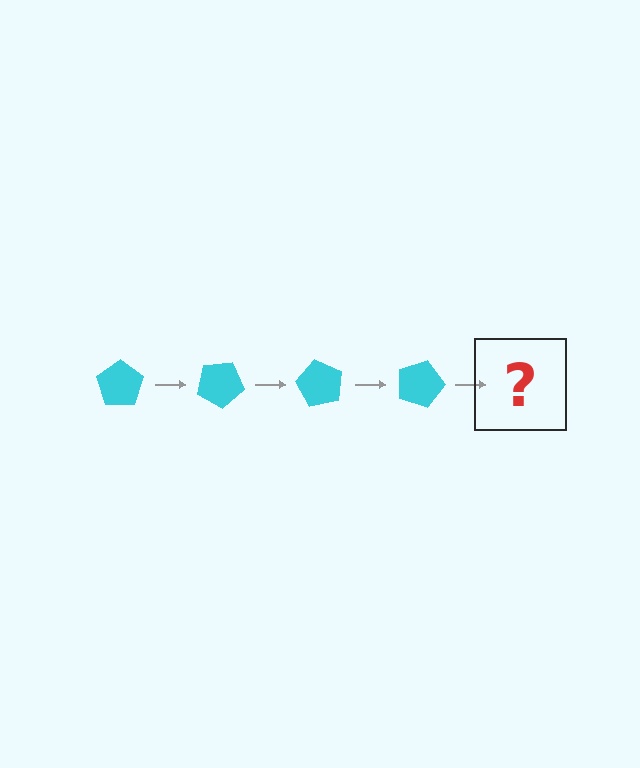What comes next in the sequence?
The next element should be a cyan pentagon rotated 120 degrees.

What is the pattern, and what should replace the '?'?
The pattern is that the pentagon rotates 30 degrees each step. The '?' should be a cyan pentagon rotated 120 degrees.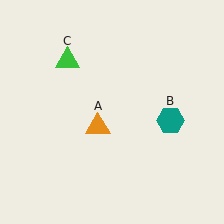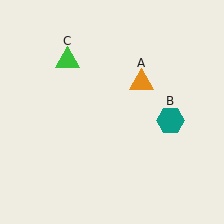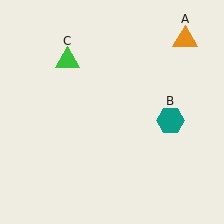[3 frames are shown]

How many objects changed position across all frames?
1 object changed position: orange triangle (object A).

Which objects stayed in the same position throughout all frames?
Teal hexagon (object B) and green triangle (object C) remained stationary.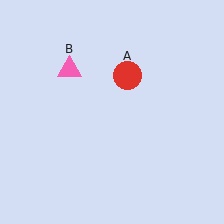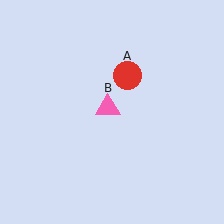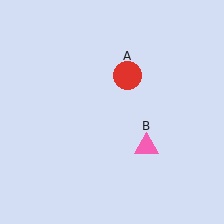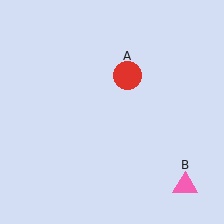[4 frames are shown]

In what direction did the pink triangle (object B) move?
The pink triangle (object B) moved down and to the right.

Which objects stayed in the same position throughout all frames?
Red circle (object A) remained stationary.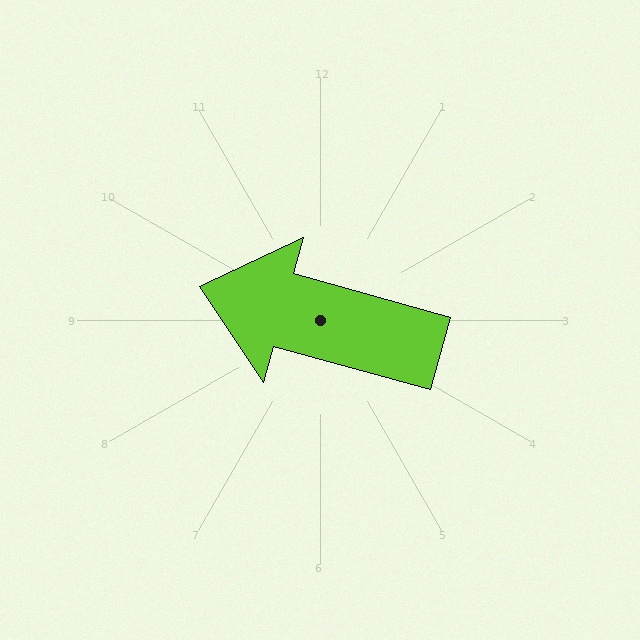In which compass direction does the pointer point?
West.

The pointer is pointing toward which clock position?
Roughly 10 o'clock.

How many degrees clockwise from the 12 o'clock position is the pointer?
Approximately 286 degrees.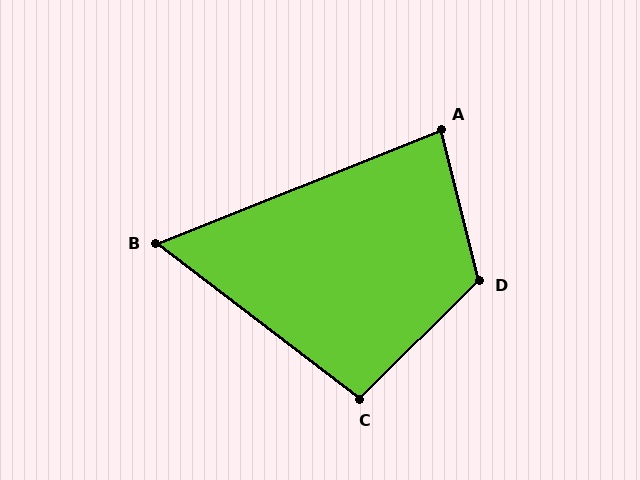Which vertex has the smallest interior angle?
B, at approximately 59 degrees.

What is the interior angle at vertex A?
Approximately 82 degrees (acute).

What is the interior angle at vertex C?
Approximately 98 degrees (obtuse).